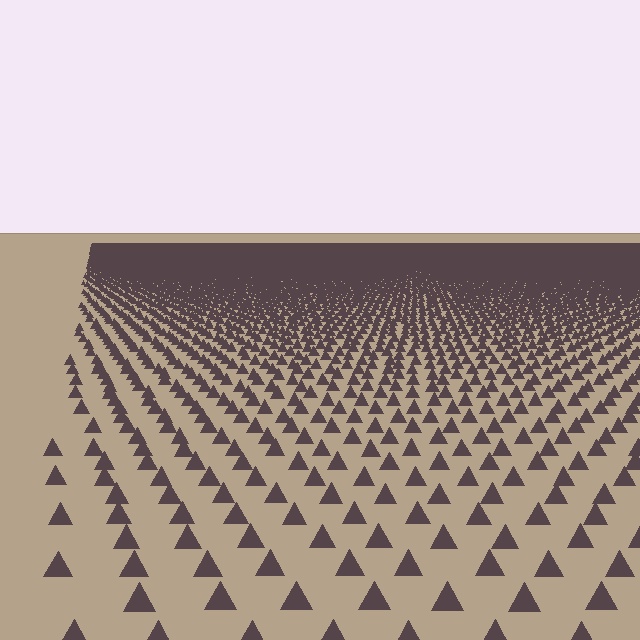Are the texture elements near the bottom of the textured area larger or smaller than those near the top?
Larger. Near the bottom, elements are closer to the viewer and appear at a bigger on-screen size.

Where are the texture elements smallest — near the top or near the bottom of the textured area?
Near the top.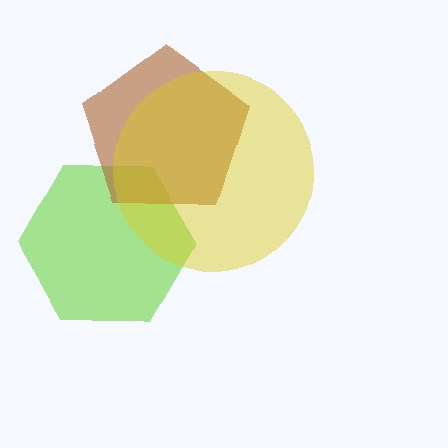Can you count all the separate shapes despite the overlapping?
Yes, there are 3 separate shapes.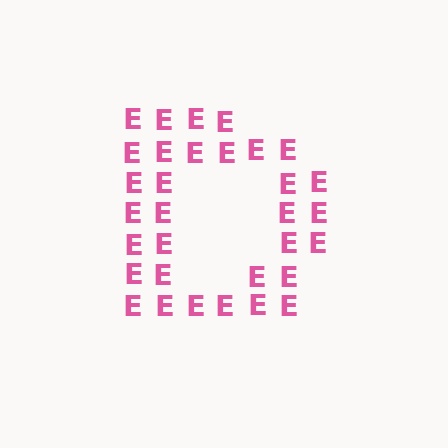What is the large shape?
The large shape is the letter D.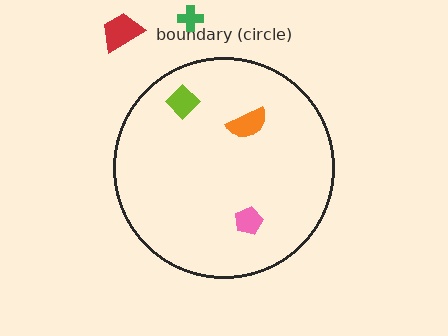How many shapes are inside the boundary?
3 inside, 2 outside.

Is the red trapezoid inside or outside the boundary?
Outside.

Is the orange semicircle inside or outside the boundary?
Inside.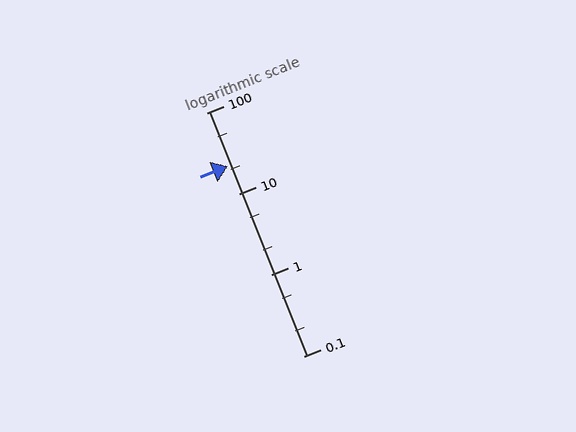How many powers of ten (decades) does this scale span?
The scale spans 3 decades, from 0.1 to 100.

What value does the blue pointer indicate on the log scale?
The pointer indicates approximately 22.